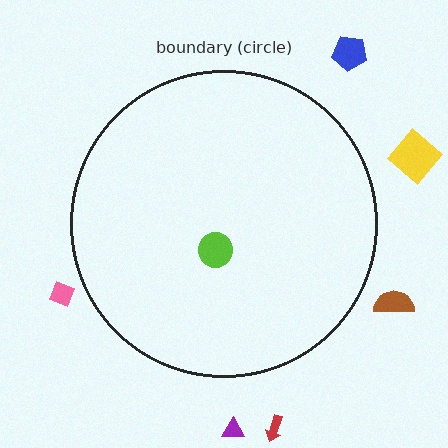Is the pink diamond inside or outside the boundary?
Outside.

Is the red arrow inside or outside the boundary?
Outside.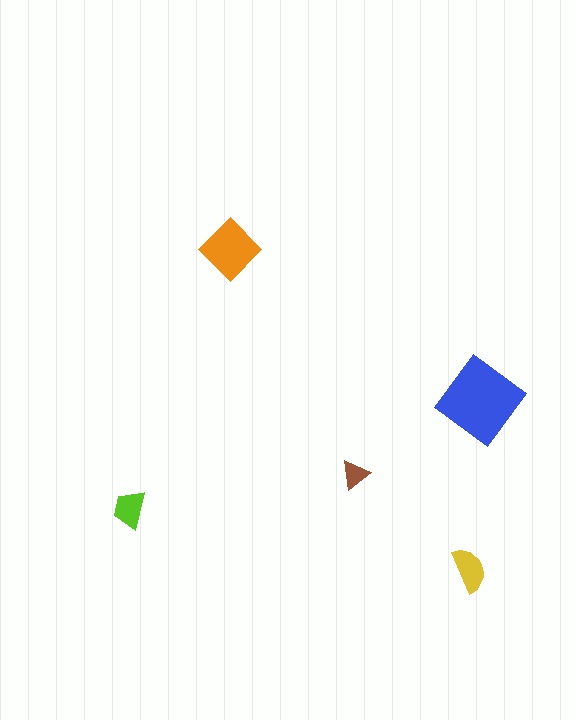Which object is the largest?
The blue diamond.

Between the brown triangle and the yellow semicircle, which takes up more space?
The yellow semicircle.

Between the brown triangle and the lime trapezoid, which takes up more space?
The lime trapezoid.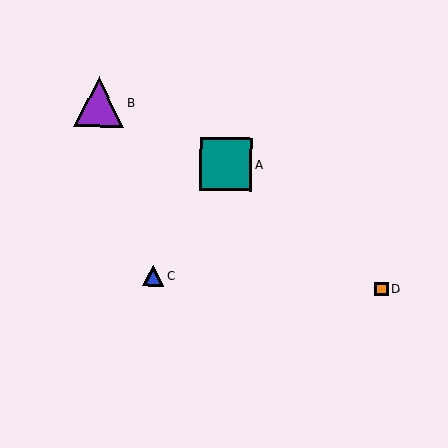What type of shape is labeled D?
Shape D is an orange square.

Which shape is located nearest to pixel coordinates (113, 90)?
The purple triangle (labeled B) at (99, 102) is nearest to that location.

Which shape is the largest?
The teal square (labeled A) is the largest.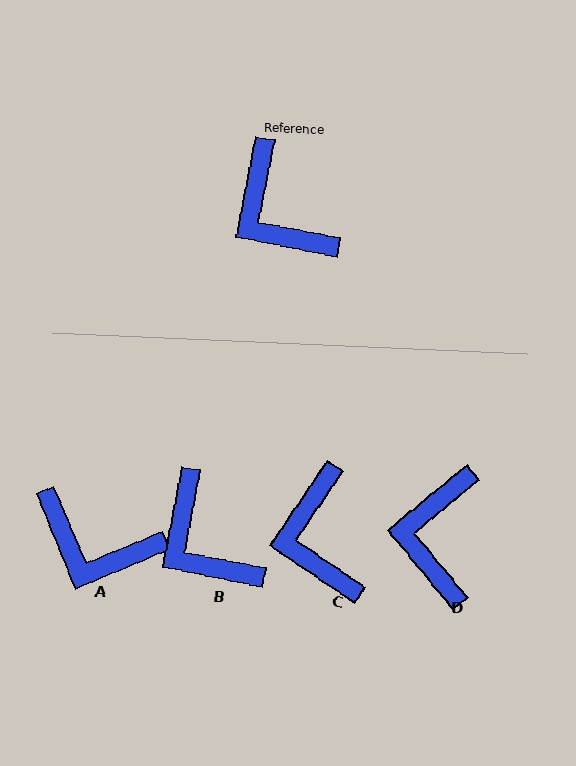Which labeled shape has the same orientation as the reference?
B.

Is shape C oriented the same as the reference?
No, it is off by about 23 degrees.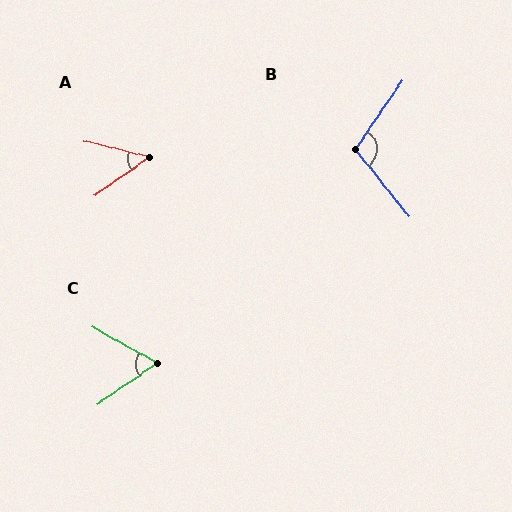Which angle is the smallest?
A, at approximately 49 degrees.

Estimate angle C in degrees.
Approximately 63 degrees.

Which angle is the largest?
B, at approximately 107 degrees.